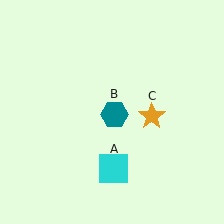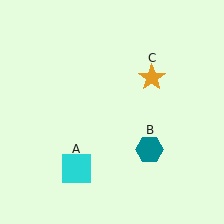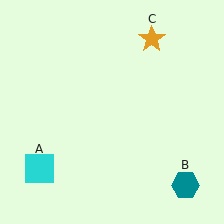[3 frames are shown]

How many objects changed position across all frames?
3 objects changed position: cyan square (object A), teal hexagon (object B), orange star (object C).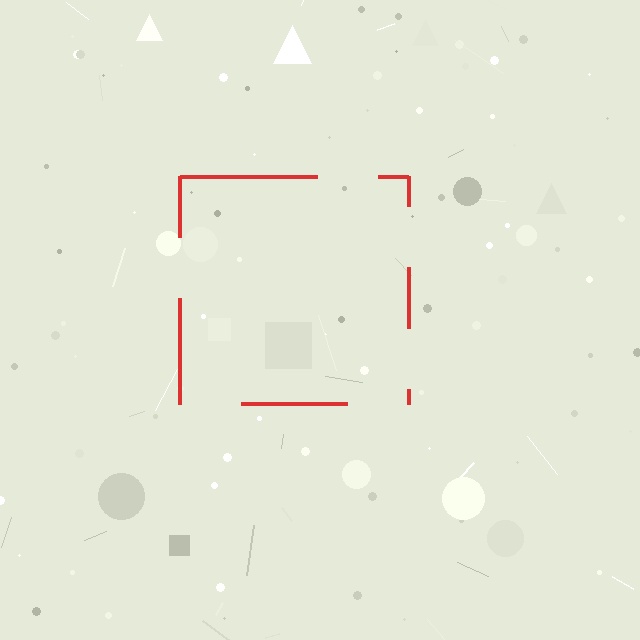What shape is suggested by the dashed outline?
The dashed outline suggests a square.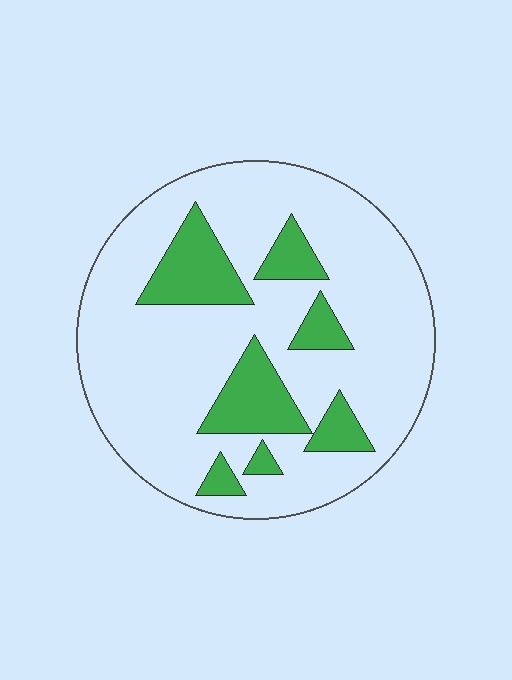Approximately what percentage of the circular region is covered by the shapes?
Approximately 20%.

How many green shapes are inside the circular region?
7.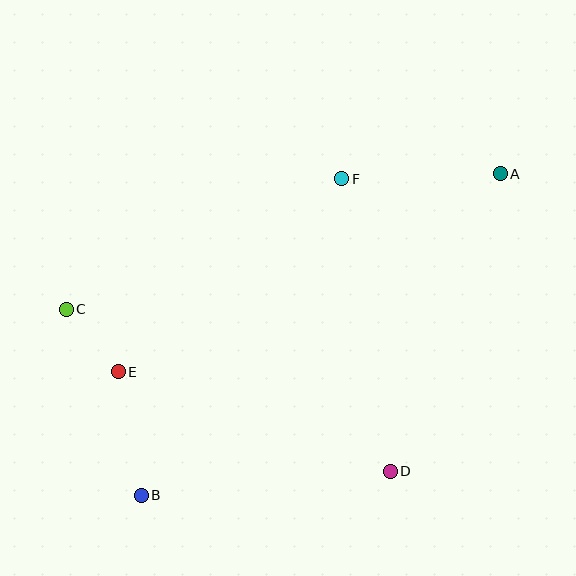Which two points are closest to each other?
Points C and E are closest to each other.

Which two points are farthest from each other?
Points A and B are farthest from each other.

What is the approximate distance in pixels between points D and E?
The distance between D and E is approximately 290 pixels.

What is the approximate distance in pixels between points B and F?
The distance between B and F is approximately 375 pixels.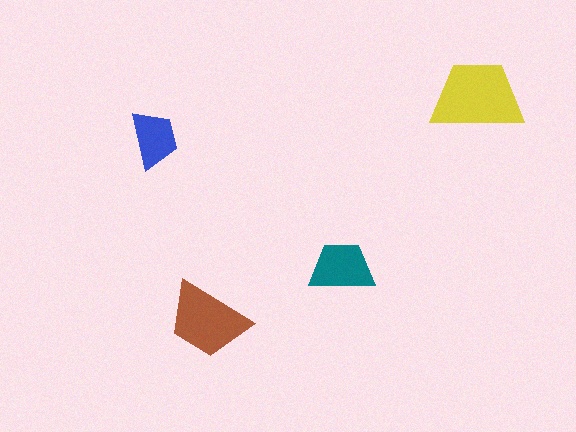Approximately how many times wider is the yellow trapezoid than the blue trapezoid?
About 1.5 times wider.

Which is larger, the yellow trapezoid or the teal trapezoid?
The yellow one.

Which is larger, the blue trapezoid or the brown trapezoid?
The brown one.